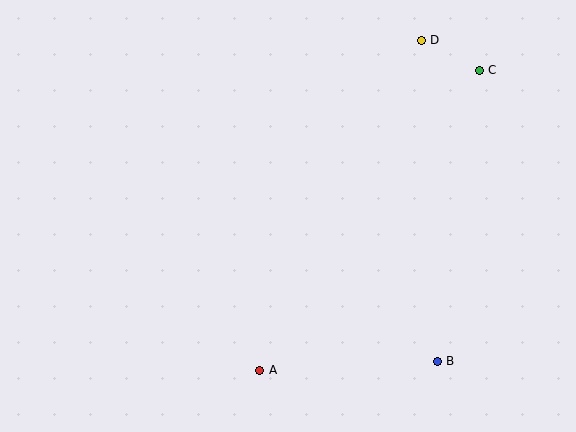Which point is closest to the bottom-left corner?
Point A is closest to the bottom-left corner.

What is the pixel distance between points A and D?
The distance between A and D is 367 pixels.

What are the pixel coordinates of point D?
Point D is at (421, 40).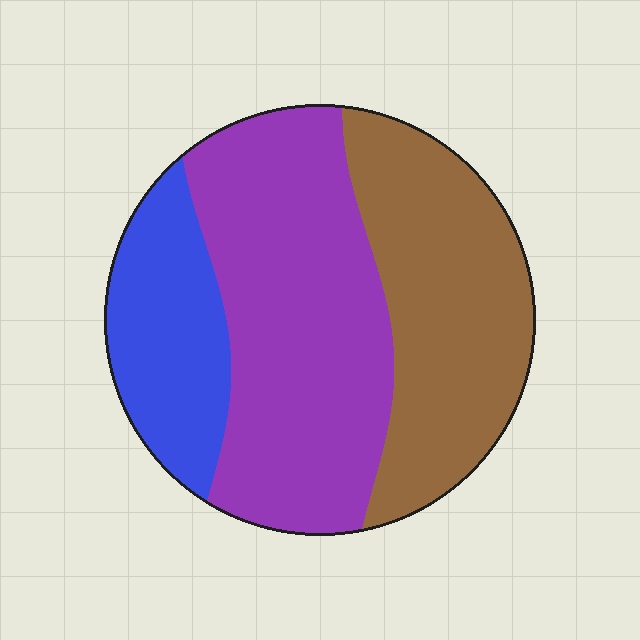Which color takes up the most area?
Purple, at roughly 45%.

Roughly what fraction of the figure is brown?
Brown covers 34% of the figure.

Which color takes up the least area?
Blue, at roughly 20%.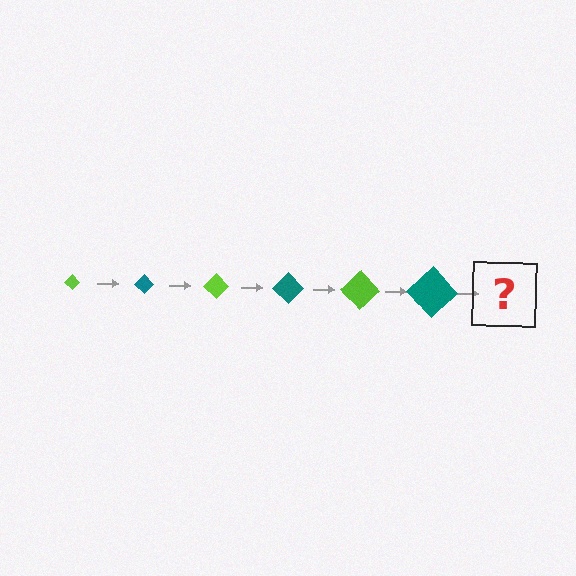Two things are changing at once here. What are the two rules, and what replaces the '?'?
The two rules are that the diamond grows larger each step and the color cycles through lime and teal. The '?' should be a lime diamond, larger than the previous one.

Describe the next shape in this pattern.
It should be a lime diamond, larger than the previous one.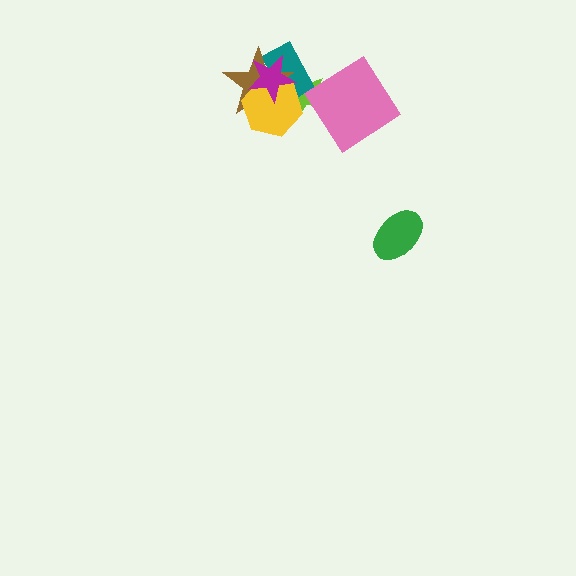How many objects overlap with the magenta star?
4 objects overlap with the magenta star.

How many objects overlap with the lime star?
5 objects overlap with the lime star.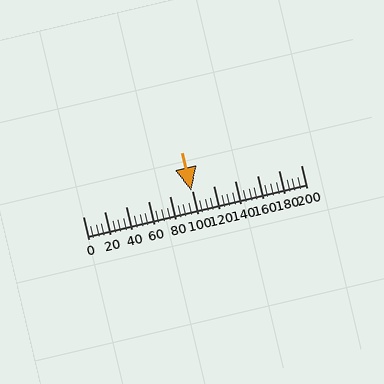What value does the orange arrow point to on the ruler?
The orange arrow points to approximately 100.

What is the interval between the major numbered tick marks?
The major tick marks are spaced 20 units apart.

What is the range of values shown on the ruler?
The ruler shows values from 0 to 200.